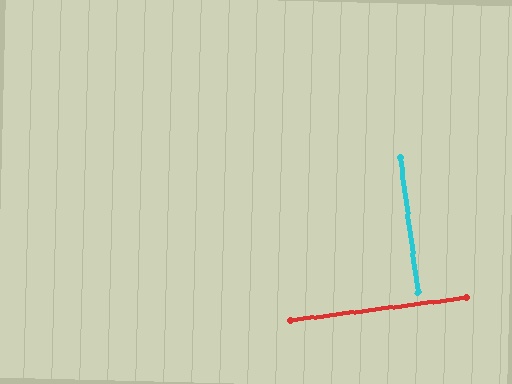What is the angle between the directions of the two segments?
Approximately 90 degrees.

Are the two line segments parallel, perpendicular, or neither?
Perpendicular — they meet at approximately 90°.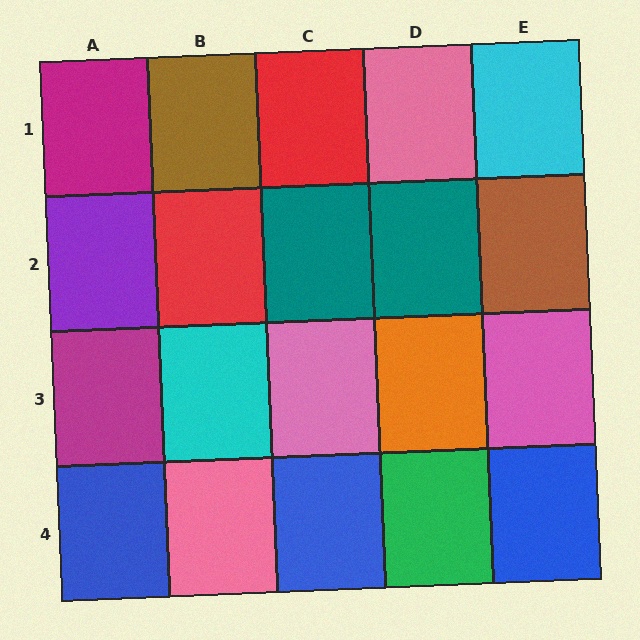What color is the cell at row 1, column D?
Pink.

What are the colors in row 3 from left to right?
Magenta, cyan, pink, orange, pink.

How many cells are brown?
2 cells are brown.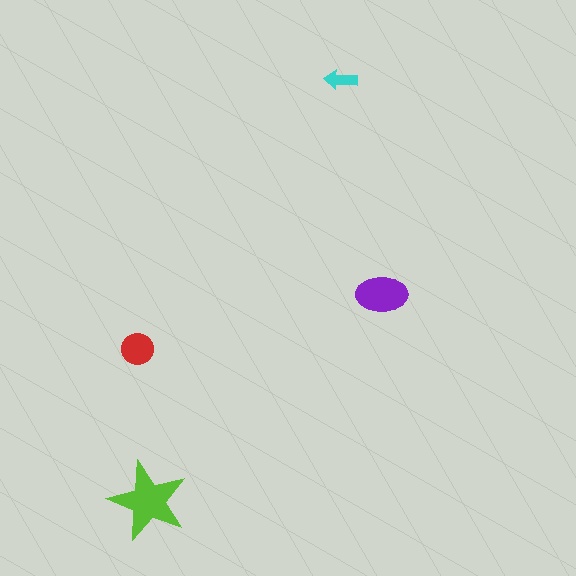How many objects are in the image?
There are 4 objects in the image.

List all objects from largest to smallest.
The lime star, the purple ellipse, the red circle, the cyan arrow.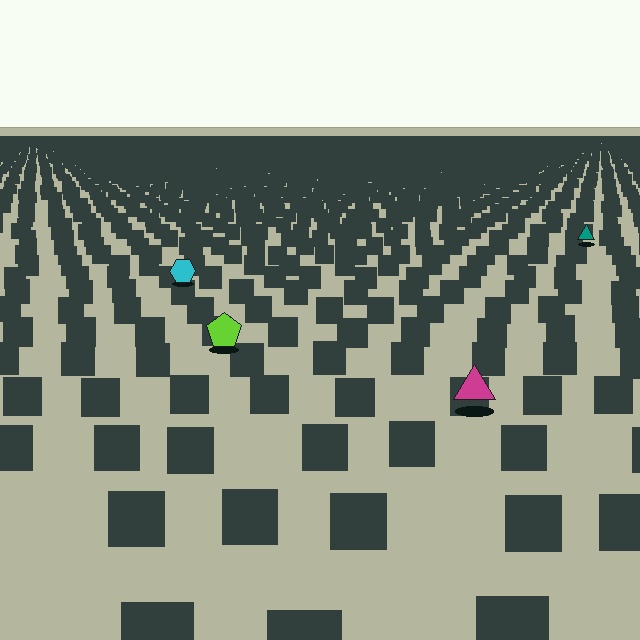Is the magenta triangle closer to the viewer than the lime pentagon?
Yes. The magenta triangle is closer — you can tell from the texture gradient: the ground texture is coarser near it.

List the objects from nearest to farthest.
From nearest to farthest: the magenta triangle, the lime pentagon, the cyan hexagon, the teal triangle.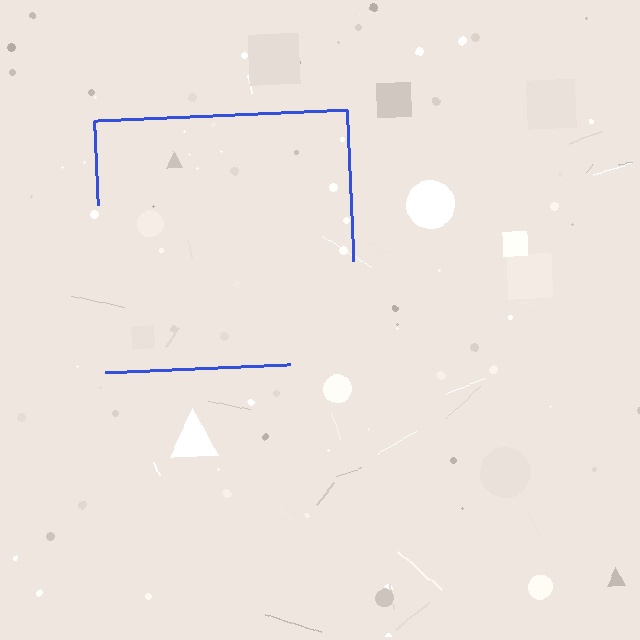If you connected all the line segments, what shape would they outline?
They would outline a square.